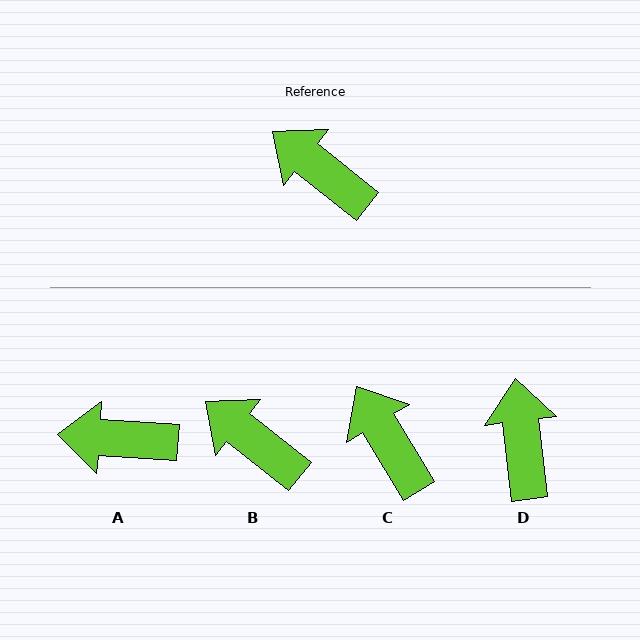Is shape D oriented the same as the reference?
No, it is off by about 45 degrees.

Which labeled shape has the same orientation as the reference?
B.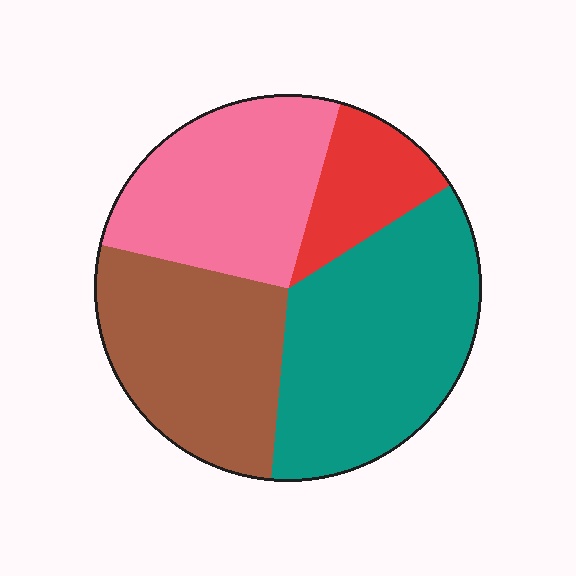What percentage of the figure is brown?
Brown takes up between a quarter and a half of the figure.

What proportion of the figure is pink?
Pink covers about 25% of the figure.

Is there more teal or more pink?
Teal.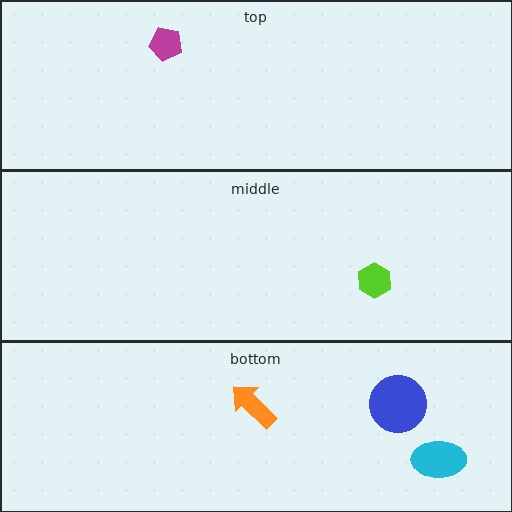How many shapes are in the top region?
1.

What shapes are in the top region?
The magenta pentagon.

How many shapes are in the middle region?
1.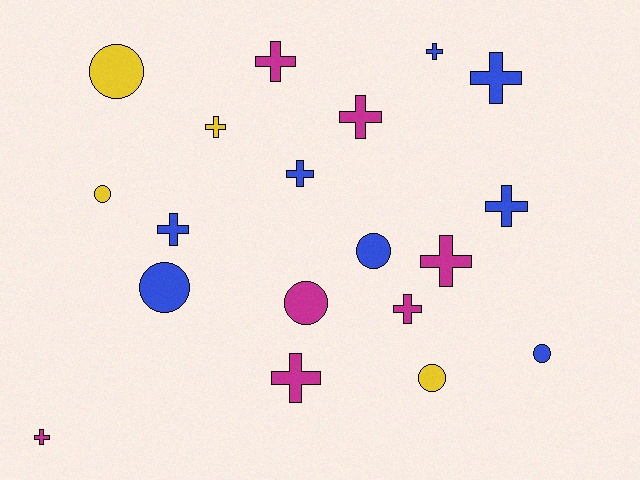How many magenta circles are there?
There is 1 magenta circle.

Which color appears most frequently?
Blue, with 8 objects.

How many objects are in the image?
There are 19 objects.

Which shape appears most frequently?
Cross, with 12 objects.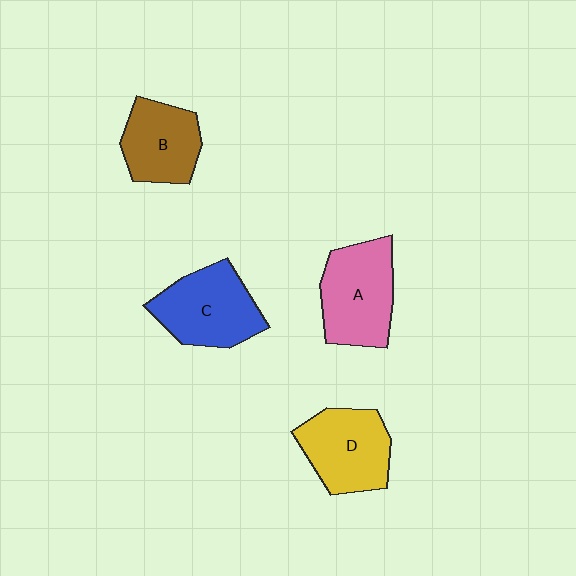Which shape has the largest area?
Shape A (pink).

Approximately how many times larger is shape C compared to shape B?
Approximately 1.2 times.